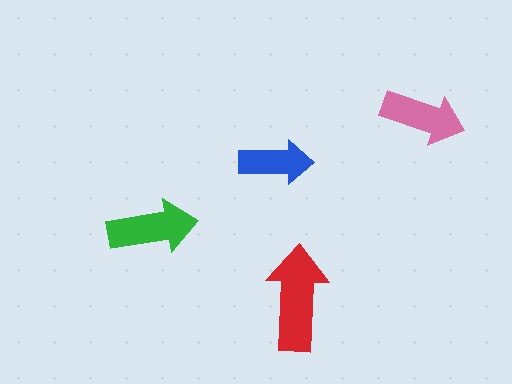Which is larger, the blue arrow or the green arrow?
The green one.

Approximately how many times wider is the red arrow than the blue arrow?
About 1.5 times wider.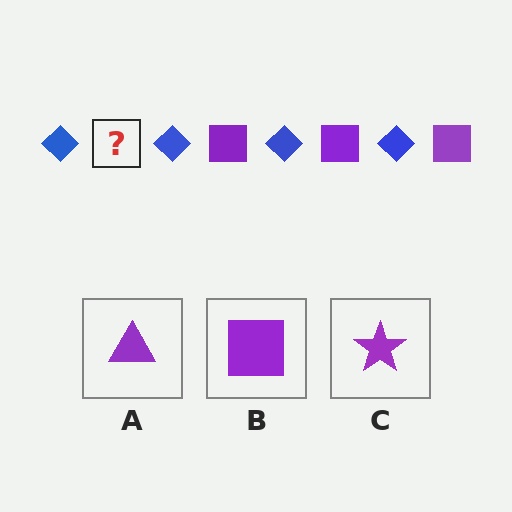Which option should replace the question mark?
Option B.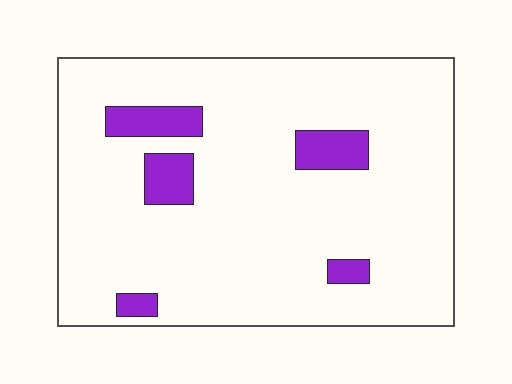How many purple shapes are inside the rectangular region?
5.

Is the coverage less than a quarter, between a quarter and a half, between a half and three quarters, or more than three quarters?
Less than a quarter.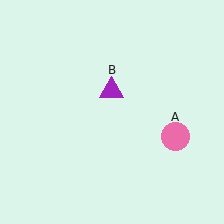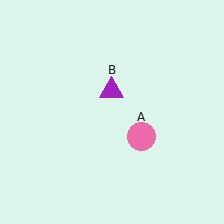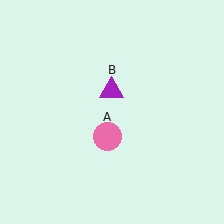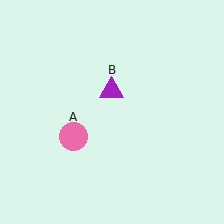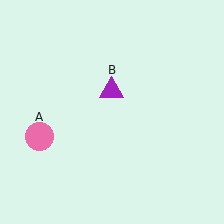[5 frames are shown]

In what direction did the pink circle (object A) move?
The pink circle (object A) moved left.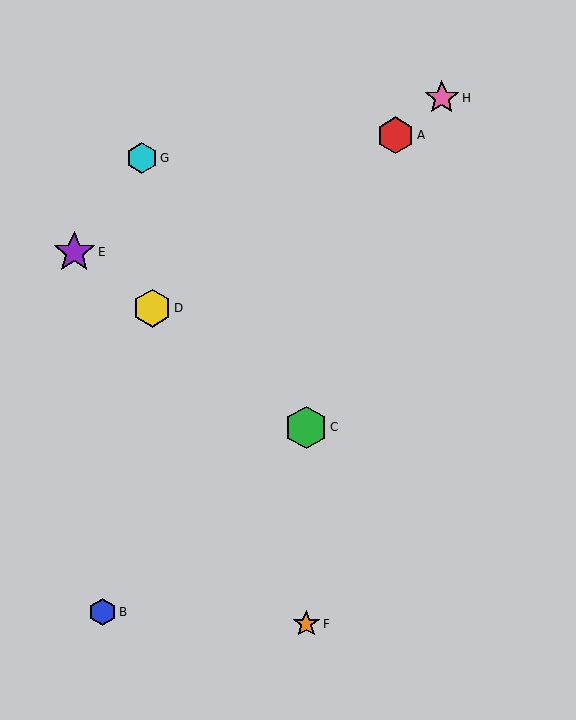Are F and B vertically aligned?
No, F is at x≈306 and B is at x≈102.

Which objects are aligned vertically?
Objects C, F are aligned vertically.